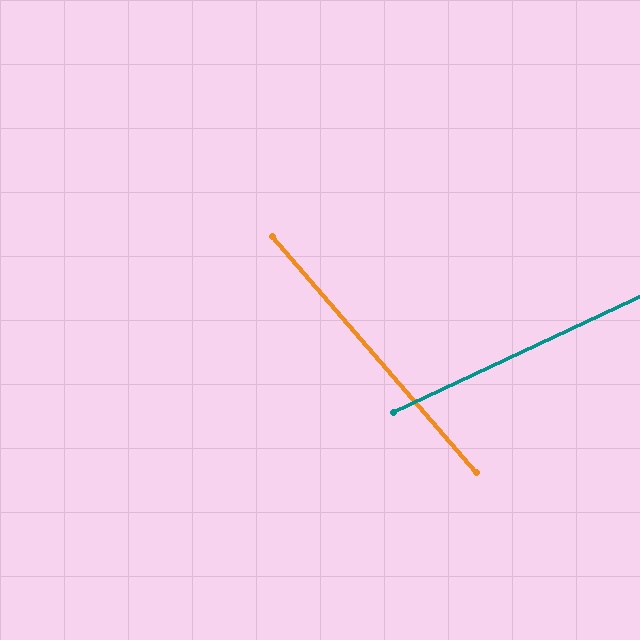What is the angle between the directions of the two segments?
Approximately 74 degrees.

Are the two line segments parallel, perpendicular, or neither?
Neither parallel nor perpendicular — they differ by about 74°.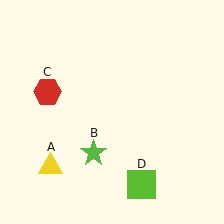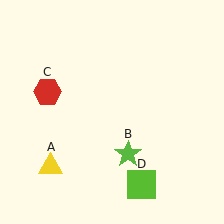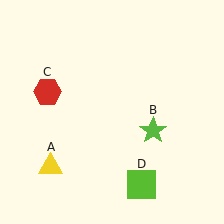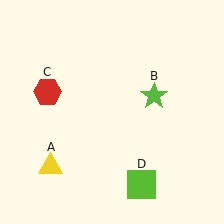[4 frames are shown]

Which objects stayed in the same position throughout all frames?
Yellow triangle (object A) and red hexagon (object C) and lime square (object D) remained stationary.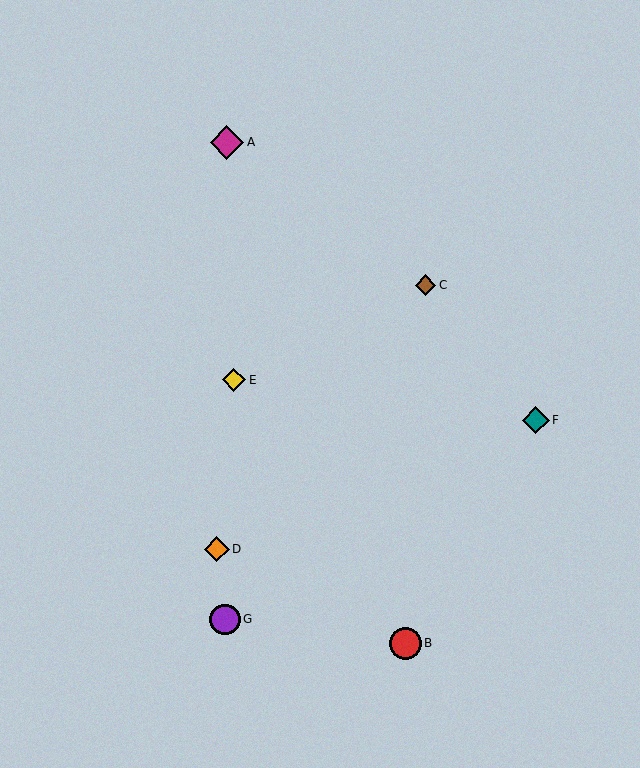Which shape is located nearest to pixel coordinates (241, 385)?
The yellow diamond (labeled E) at (234, 380) is nearest to that location.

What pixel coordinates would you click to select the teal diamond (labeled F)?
Click at (536, 420) to select the teal diamond F.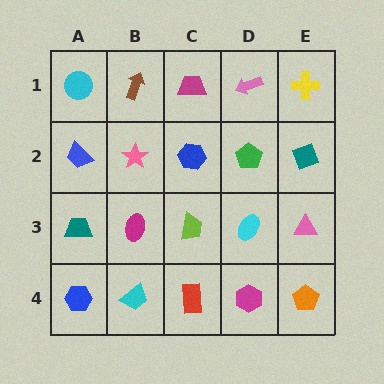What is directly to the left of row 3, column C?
A magenta ellipse.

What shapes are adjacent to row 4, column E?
A pink triangle (row 3, column E), a magenta hexagon (row 4, column D).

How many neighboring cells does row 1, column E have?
2.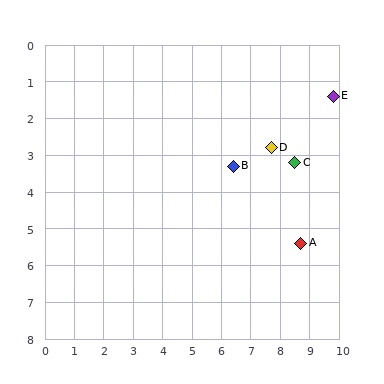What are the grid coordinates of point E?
Point E is at approximately (9.8, 1.4).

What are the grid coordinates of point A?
Point A is at approximately (8.7, 5.4).